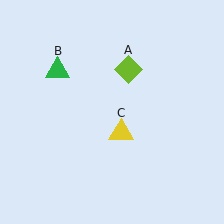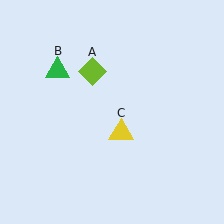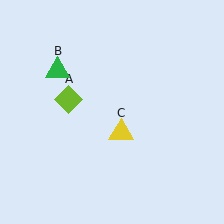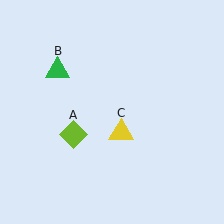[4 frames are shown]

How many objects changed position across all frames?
1 object changed position: lime diamond (object A).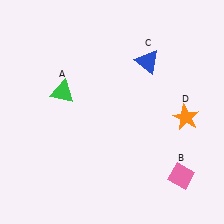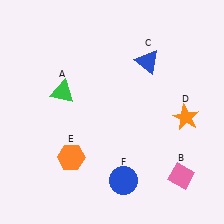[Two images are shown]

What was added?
An orange hexagon (E), a blue circle (F) were added in Image 2.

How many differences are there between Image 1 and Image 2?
There are 2 differences between the two images.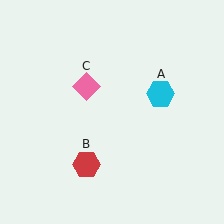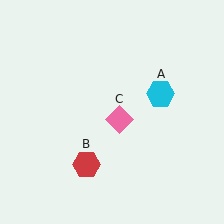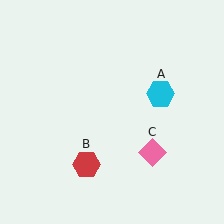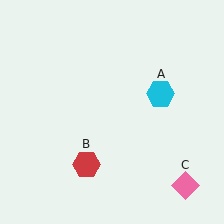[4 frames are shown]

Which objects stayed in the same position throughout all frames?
Cyan hexagon (object A) and red hexagon (object B) remained stationary.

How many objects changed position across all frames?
1 object changed position: pink diamond (object C).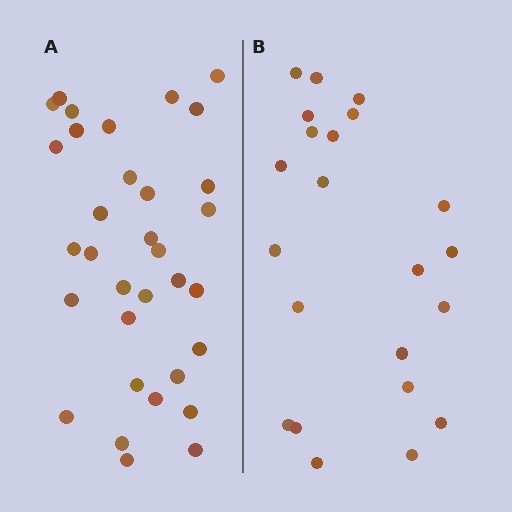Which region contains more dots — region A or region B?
Region A (the left region) has more dots.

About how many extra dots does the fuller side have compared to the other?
Region A has roughly 12 or so more dots than region B.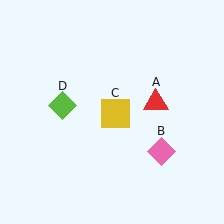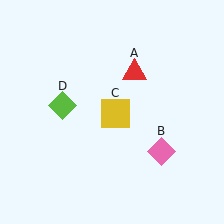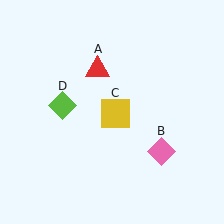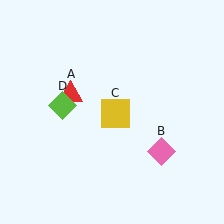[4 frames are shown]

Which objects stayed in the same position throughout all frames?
Pink diamond (object B) and yellow square (object C) and lime diamond (object D) remained stationary.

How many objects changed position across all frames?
1 object changed position: red triangle (object A).